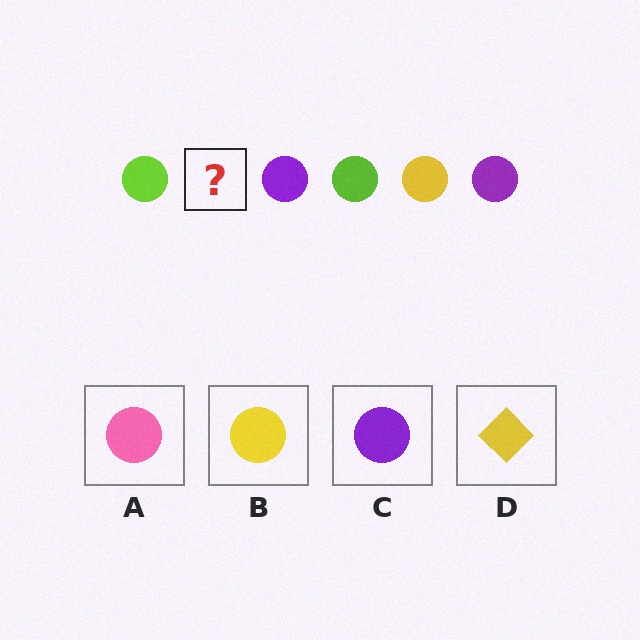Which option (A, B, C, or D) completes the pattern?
B.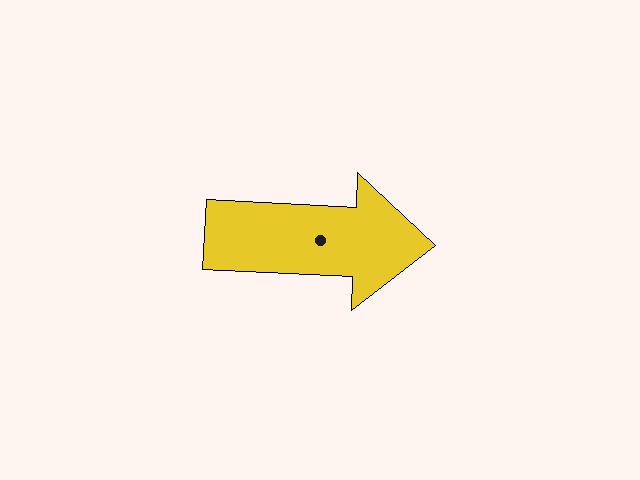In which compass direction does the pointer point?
East.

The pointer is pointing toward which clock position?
Roughly 3 o'clock.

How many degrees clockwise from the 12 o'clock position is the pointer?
Approximately 93 degrees.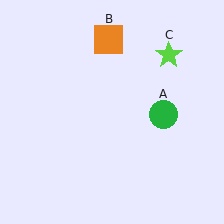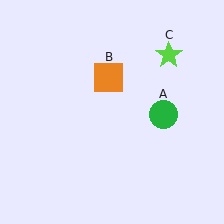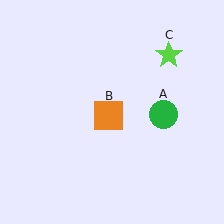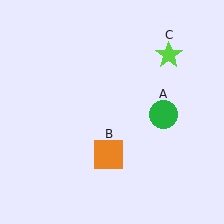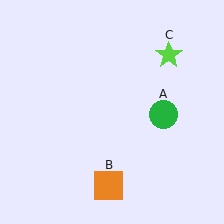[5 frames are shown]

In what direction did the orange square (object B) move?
The orange square (object B) moved down.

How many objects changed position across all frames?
1 object changed position: orange square (object B).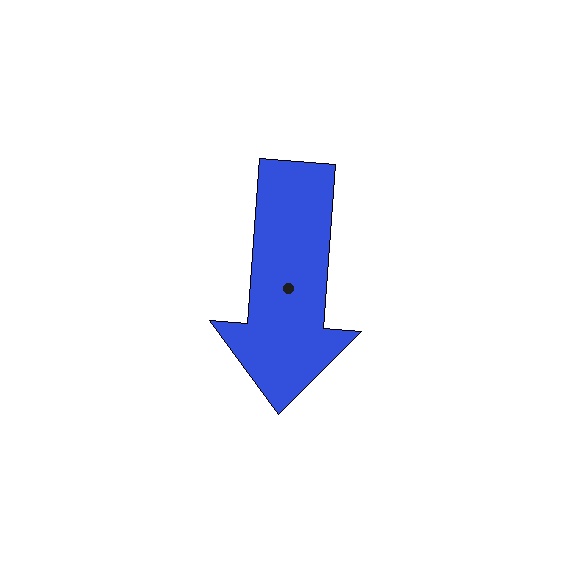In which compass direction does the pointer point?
South.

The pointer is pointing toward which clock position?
Roughly 6 o'clock.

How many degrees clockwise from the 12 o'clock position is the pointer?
Approximately 184 degrees.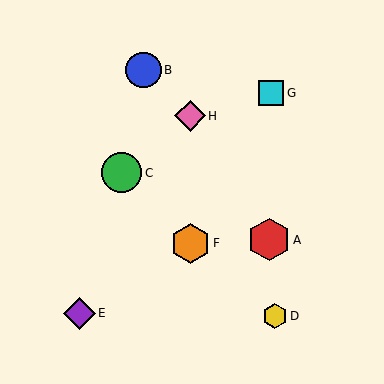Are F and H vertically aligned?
Yes, both are at x≈190.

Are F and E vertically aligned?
No, F is at x≈190 and E is at x≈79.